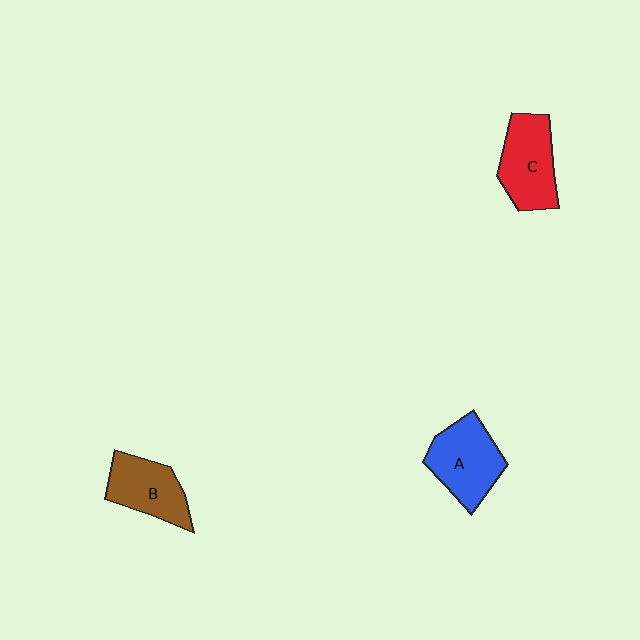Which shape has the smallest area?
Shape B (brown).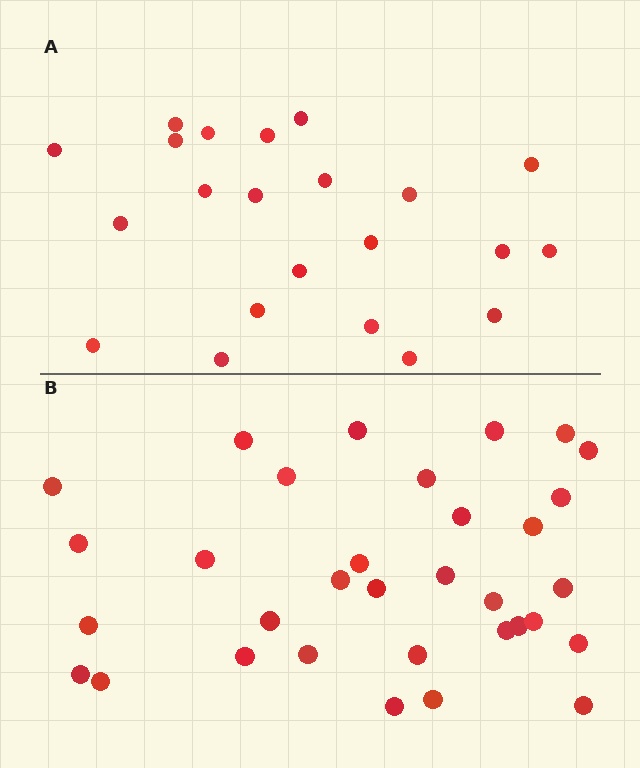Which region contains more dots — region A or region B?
Region B (the bottom region) has more dots.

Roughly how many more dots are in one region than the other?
Region B has roughly 12 or so more dots than region A.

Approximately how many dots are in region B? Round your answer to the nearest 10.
About 30 dots. (The exact count is 33, which rounds to 30.)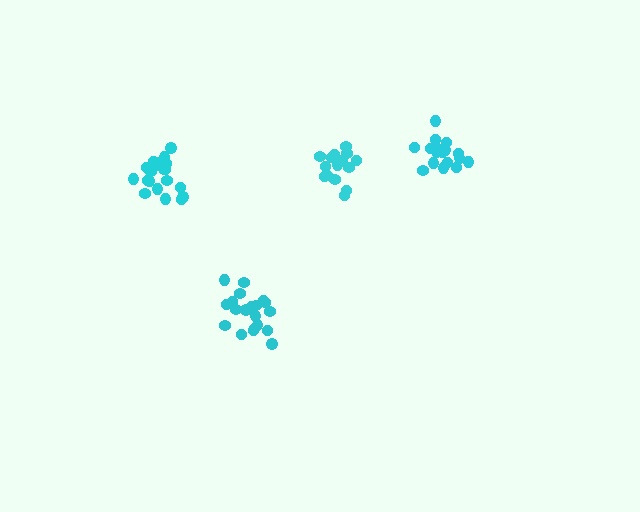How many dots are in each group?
Group 1: 17 dots, Group 2: 15 dots, Group 3: 20 dots, Group 4: 20 dots (72 total).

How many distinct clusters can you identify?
There are 4 distinct clusters.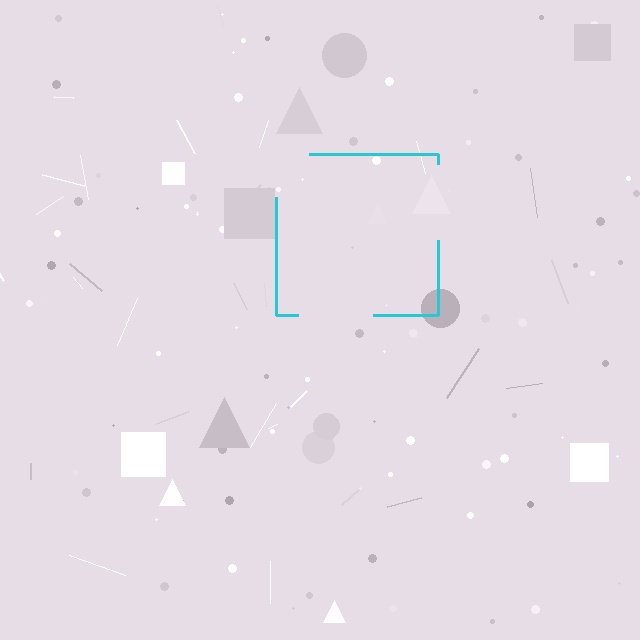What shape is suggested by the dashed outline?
The dashed outline suggests a square.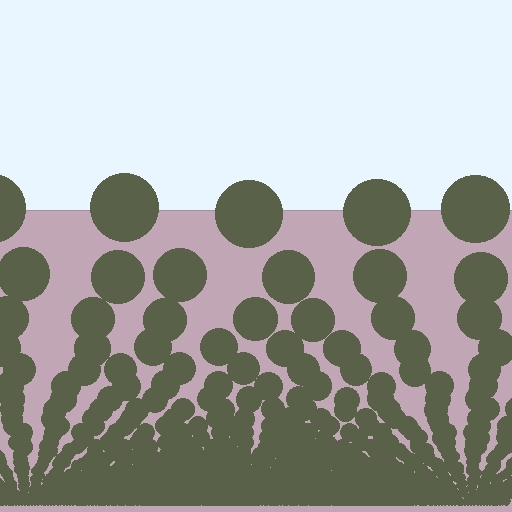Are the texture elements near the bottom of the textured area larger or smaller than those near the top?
Smaller. The gradient is inverted — elements near the bottom are smaller and denser.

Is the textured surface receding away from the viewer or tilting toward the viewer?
The surface appears to tilt toward the viewer. Texture elements get larger and sparser toward the top.